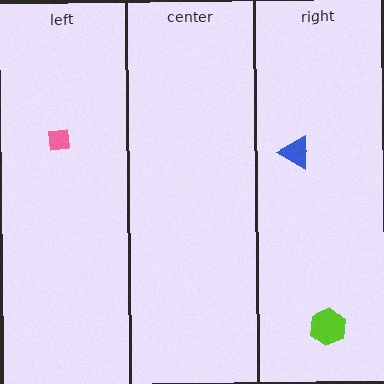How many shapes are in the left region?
1.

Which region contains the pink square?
The left region.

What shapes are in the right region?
The lime hexagon, the blue triangle.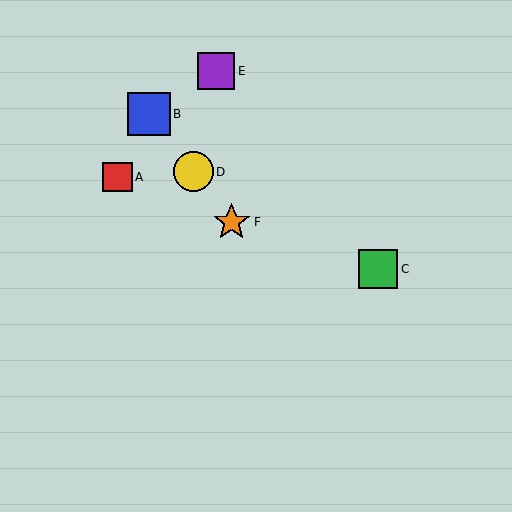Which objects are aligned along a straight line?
Objects B, D, F are aligned along a straight line.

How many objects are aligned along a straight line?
3 objects (B, D, F) are aligned along a straight line.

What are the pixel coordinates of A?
Object A is at (117, 177).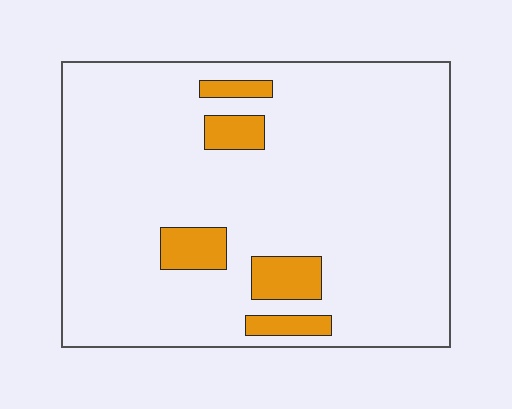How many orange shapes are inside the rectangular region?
5.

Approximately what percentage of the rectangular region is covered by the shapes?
Approximately 10%.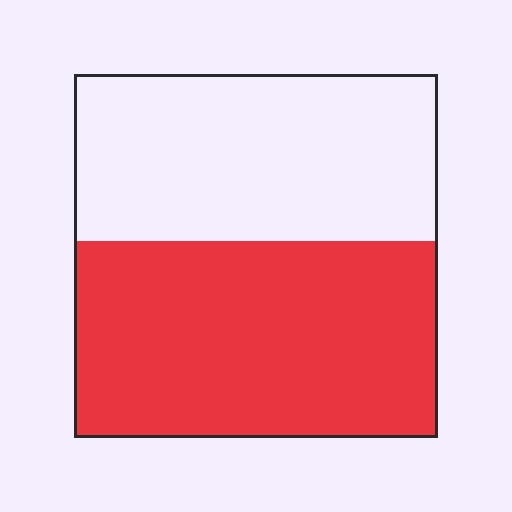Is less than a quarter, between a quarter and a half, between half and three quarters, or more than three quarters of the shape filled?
Between half and three quarters.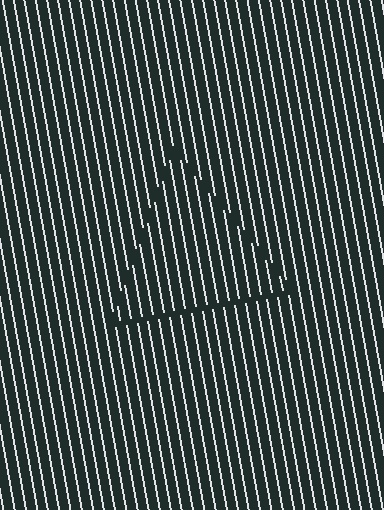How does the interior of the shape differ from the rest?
The interior of the shape contains the same grating, shifted by half a period — the contour is defined by the phase discontinuity where line-ends from the inner and outer gratings abut.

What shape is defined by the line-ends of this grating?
An illusory triangle. The interior of the shape contains the same grating, shifted by half a period — the contour is defined by the phase discontinuity where line-ends from the inner and outer gratings abut.